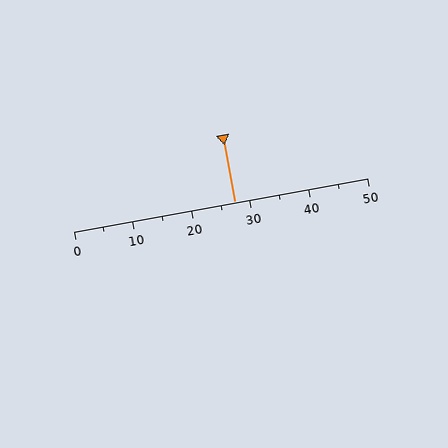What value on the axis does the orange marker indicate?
The marker indicates approximately 27.5.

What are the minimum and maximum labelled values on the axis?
The axis runs from 0 to 50.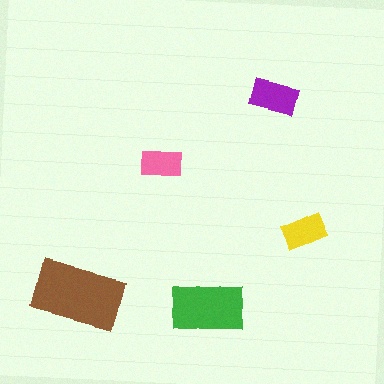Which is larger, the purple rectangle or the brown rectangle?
The brown one.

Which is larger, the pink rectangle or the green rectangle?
The green one.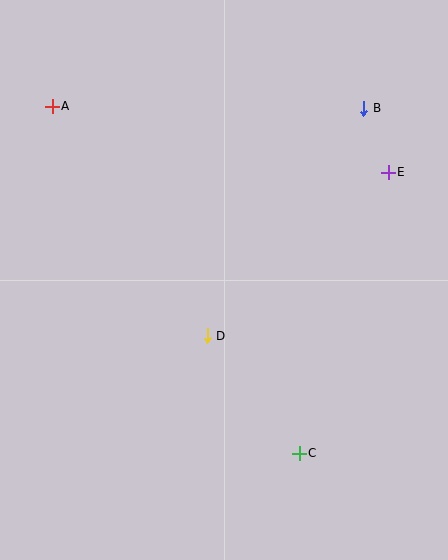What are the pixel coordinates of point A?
Point A is at (52, 106).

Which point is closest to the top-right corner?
Point B is closest to the top-right corner.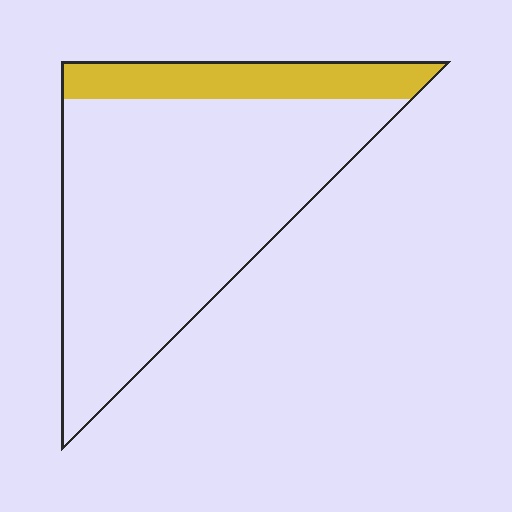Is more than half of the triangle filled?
No.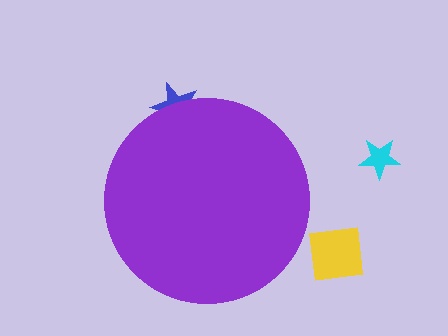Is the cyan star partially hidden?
No, the cyan star is fully visible.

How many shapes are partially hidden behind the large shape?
1 shape is partially hidden.